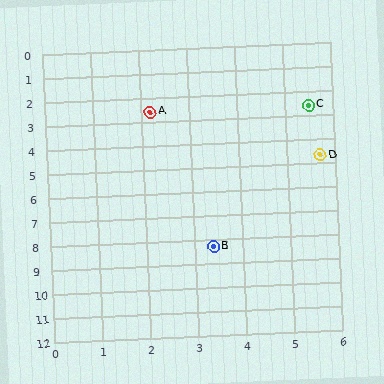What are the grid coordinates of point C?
Point C is at approximately (5.5, 2.6).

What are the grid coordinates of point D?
Point D is at approximately (5.7, 4.7).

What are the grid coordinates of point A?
Point A is at approximately (2.2, 2.6).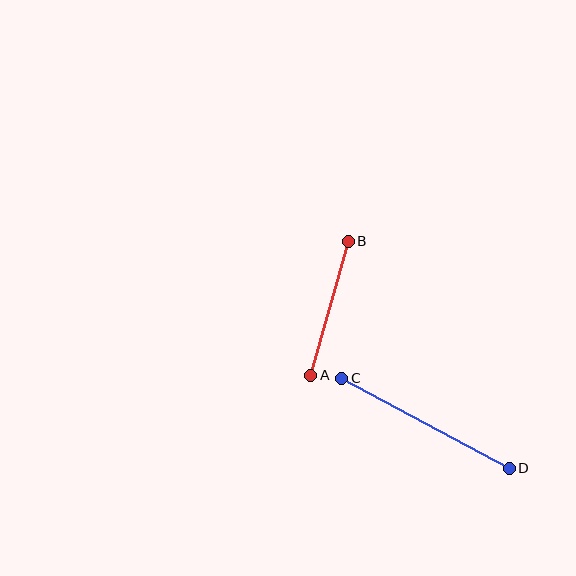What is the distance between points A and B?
The distance is approximately 139 pixels.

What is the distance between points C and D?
The distance is approximately 190 pixels.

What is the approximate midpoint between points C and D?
The midpoint is at approximately (425, 423) pixels.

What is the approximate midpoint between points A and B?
The midpoint is at approximately (329, 308) pixels.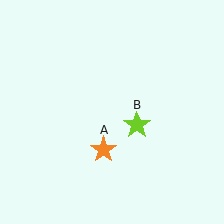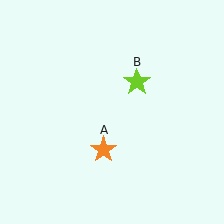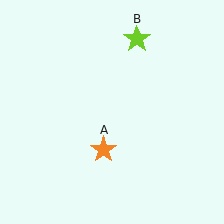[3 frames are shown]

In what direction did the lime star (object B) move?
The lime star (object B) moved up.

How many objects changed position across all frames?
1 object changed position: lime star (object B).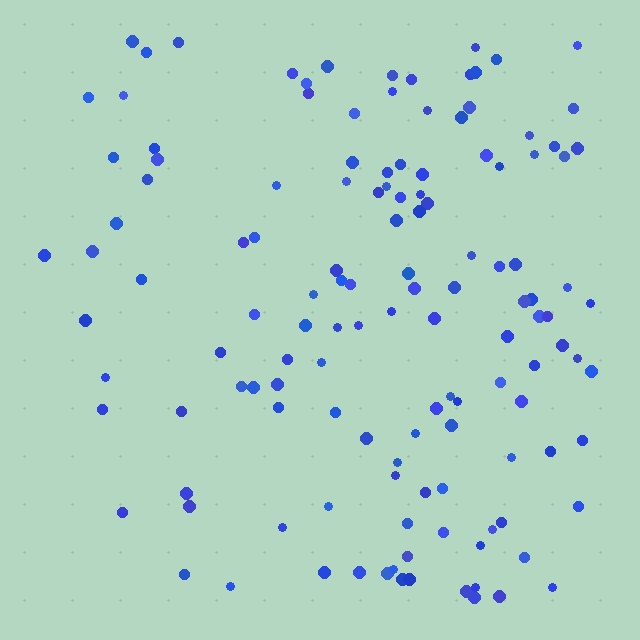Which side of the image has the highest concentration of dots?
The right.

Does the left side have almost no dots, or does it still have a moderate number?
Still a moderate number, just noticeably fewer than the right.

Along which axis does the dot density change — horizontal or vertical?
Horizontal.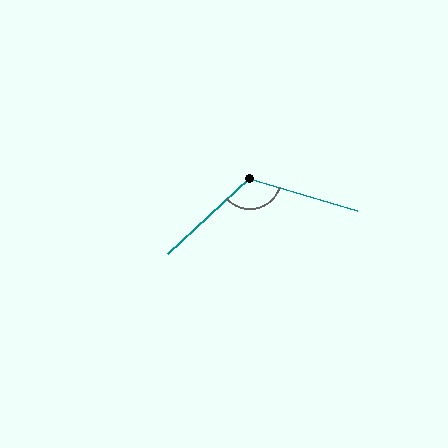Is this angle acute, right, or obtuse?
It is obtuse.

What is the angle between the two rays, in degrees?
Approximately 121 degrees.